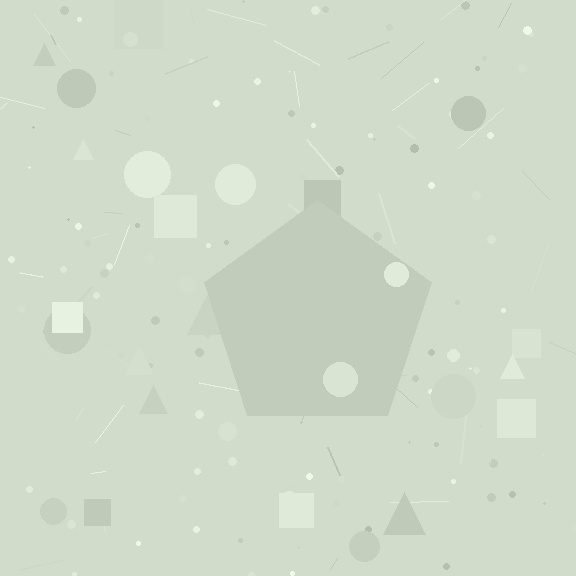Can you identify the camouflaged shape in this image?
The camouflaged shape is a pentagon.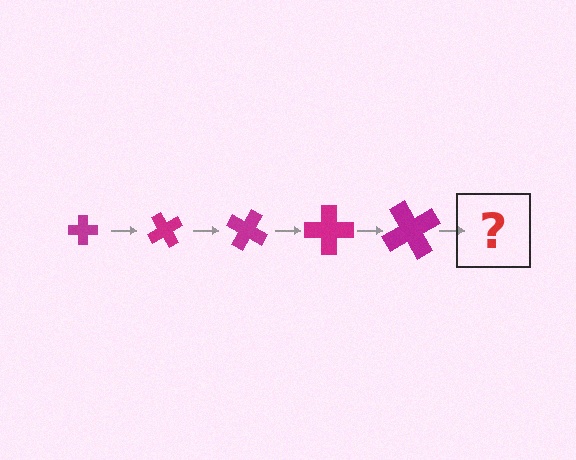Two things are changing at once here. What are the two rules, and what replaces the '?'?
The two rules are that the cross grows larger each step and it rotates 60 degrees each step. The '?' should be a cross, larger than the previous one and rotated 300 degrees from the start.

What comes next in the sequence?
The next element should be a cross, larger than the previous one and rotated 300 degrees from the start.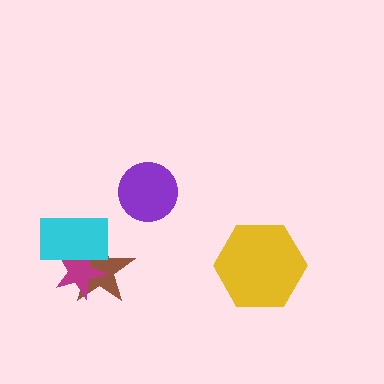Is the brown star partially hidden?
Yes, it is partially covered by another shape.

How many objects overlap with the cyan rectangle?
2 objects overlap with the cyan rectangle.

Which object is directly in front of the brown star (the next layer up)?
The magenta star is directly in front of the brown star.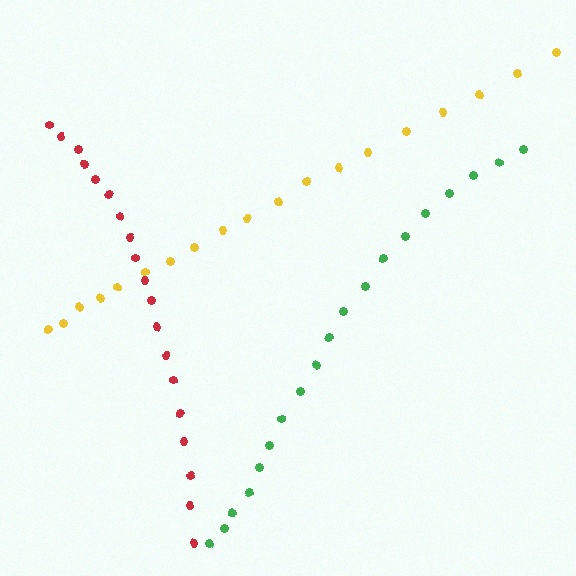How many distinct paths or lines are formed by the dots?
There are 3 distinct paths.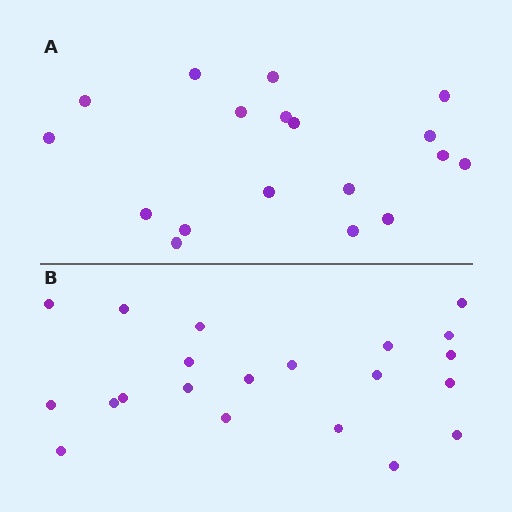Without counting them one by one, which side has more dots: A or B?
Region B (the bottom region) has more dots.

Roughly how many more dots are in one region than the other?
Region B has just a few more — roughly 2 or 3 more dots than region A.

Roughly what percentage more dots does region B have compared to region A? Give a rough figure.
About 15% more.